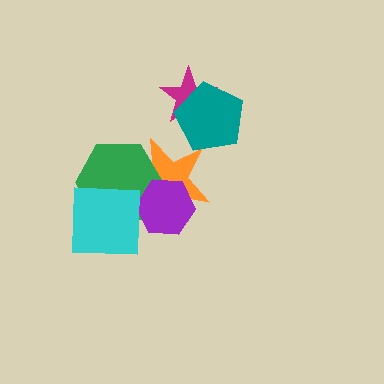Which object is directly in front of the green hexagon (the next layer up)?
The purple hexagon is directly in front of the green hexagon.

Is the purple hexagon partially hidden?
No, no other shape covers it.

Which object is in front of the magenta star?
The teal pentagon is in front of the magenta star.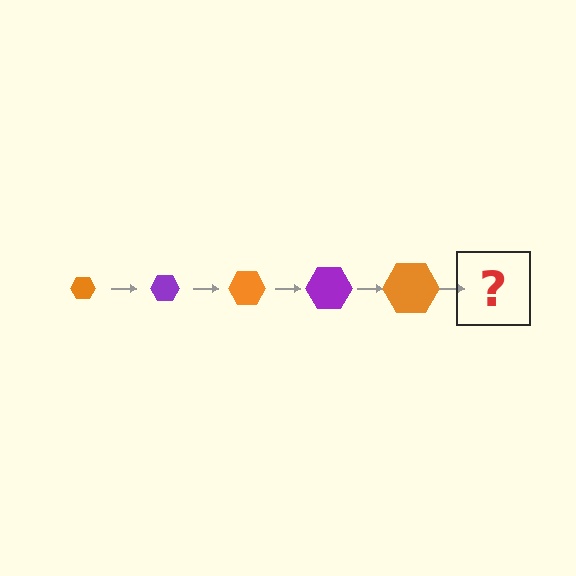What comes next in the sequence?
The next element should be a purple hexagon, larger than the previous one.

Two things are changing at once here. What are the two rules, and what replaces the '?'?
The two rules are that the hexagon grows larger each step and the color cycles through orange and purple. The '?' should be a purple hexagon, larger than the previous one.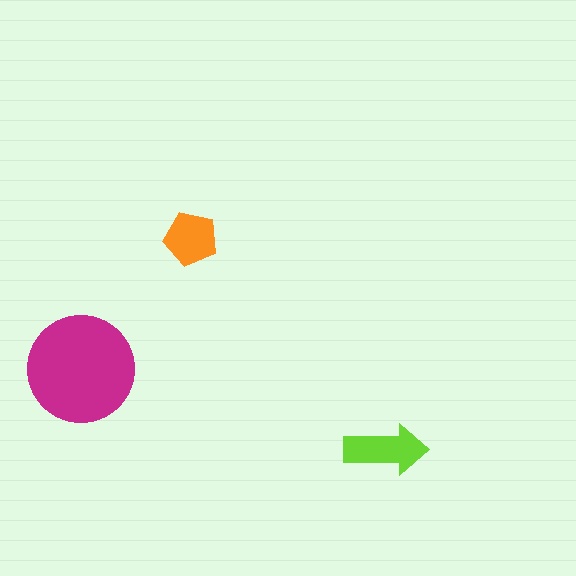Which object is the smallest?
The orange pentagon.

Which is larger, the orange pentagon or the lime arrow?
The lime arrow.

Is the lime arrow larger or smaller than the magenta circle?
Smaller.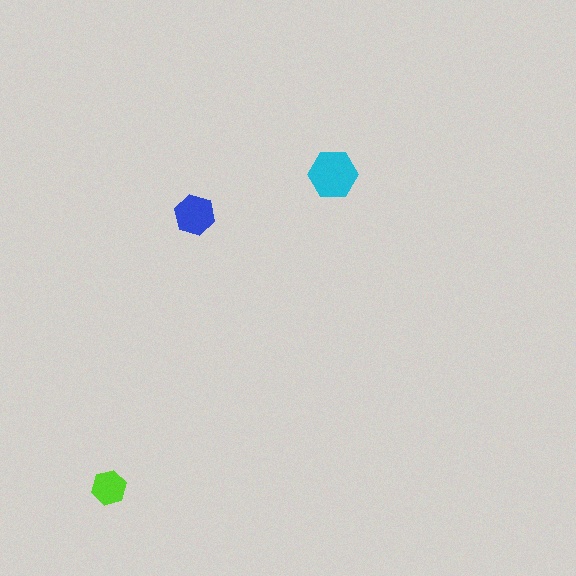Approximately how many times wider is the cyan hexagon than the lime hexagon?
About 1.5 times wider.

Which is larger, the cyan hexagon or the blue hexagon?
The cyan one.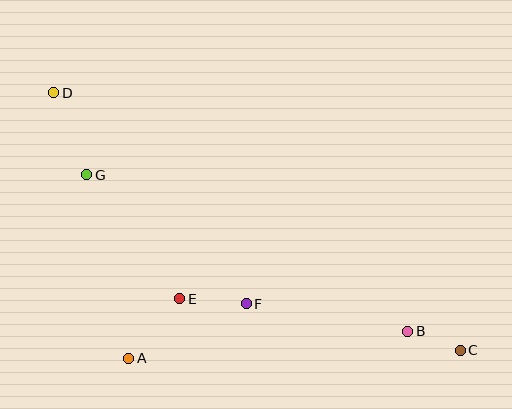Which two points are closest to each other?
Points B and C are closest to each other.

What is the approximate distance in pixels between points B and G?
The distance between B and G is approximately 357 pixels.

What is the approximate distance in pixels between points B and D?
The distance between B and D is approximately 427 pixels.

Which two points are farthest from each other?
Points C and D are farthest from each other.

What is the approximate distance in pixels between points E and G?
The distance between E and G is approximately 155 pixels.